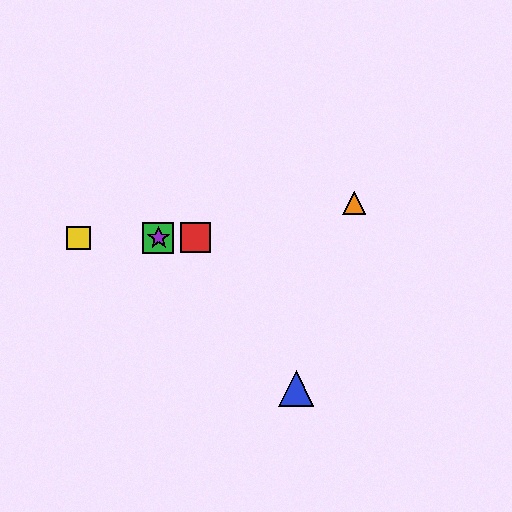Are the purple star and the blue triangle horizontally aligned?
No, the purple star is at y≈238 and the blue triangle is at y≈389.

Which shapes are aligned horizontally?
The red square, the green square, the yellow square, the purple star are aligned horizontally.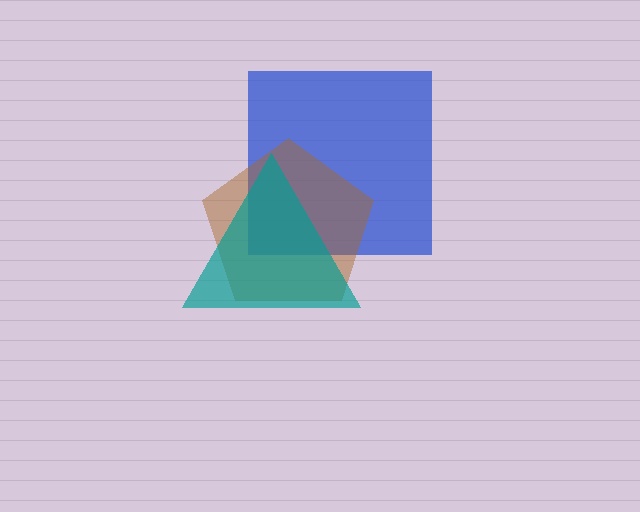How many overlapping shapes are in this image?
There are 3 overlapping shapes in the image.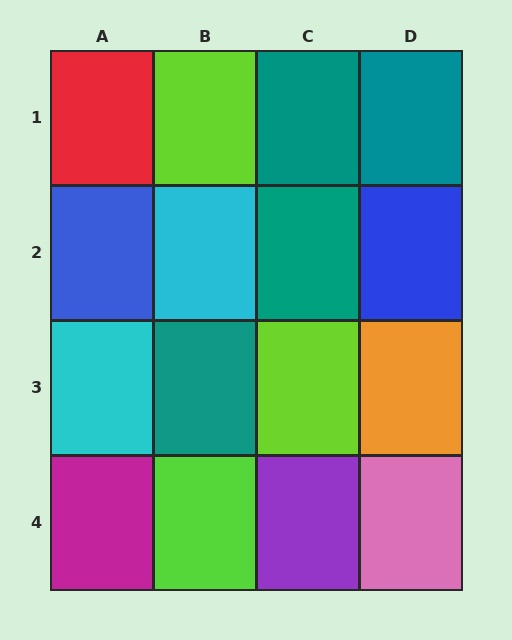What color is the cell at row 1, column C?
Teal.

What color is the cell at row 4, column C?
Purple.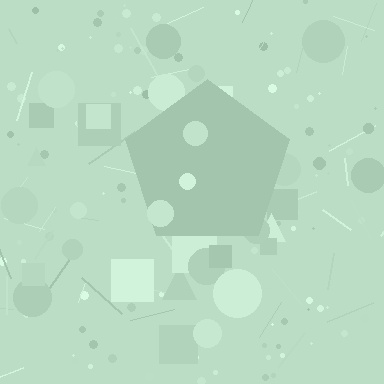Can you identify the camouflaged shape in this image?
The camouflaged shape is a pentagon.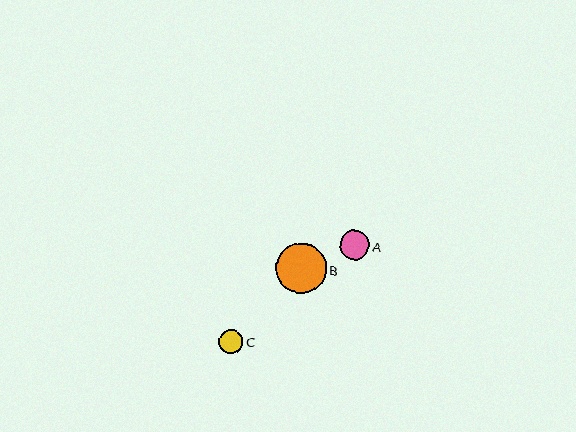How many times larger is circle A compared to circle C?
Circle A is approximately 1.2 times the size of circle C.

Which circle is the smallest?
Circle C is the smallest with a size of approximately 24 pixels.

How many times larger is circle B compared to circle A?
Circle B is approximately 1.7 times the size of circle A.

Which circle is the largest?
Circle B is the largest with a size of approximately 51 pixels.